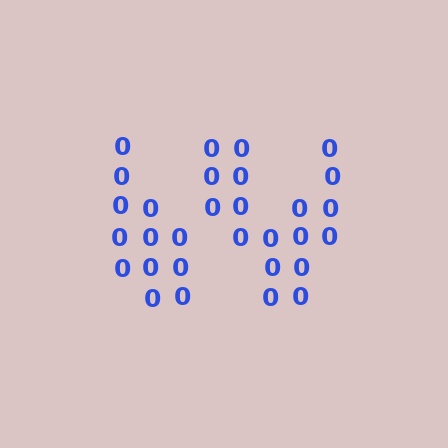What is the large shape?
The large shape is the letter W.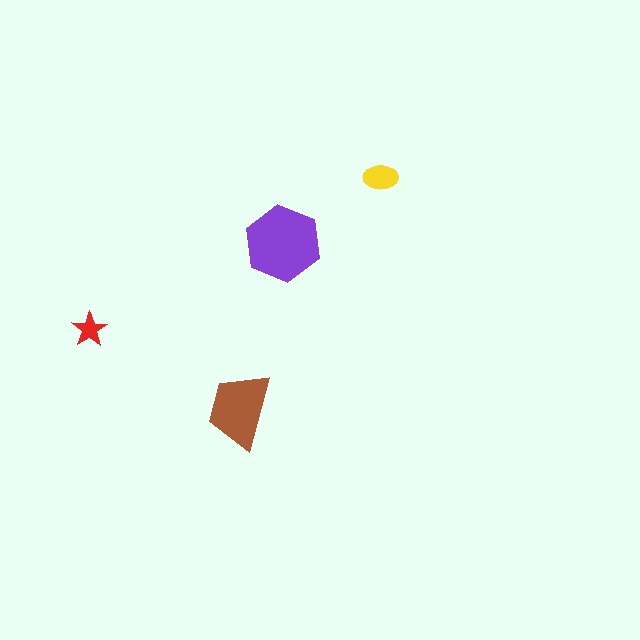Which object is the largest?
The purple hexagon.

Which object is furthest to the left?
The red star is leftmost.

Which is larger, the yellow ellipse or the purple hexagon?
The purple hexagon.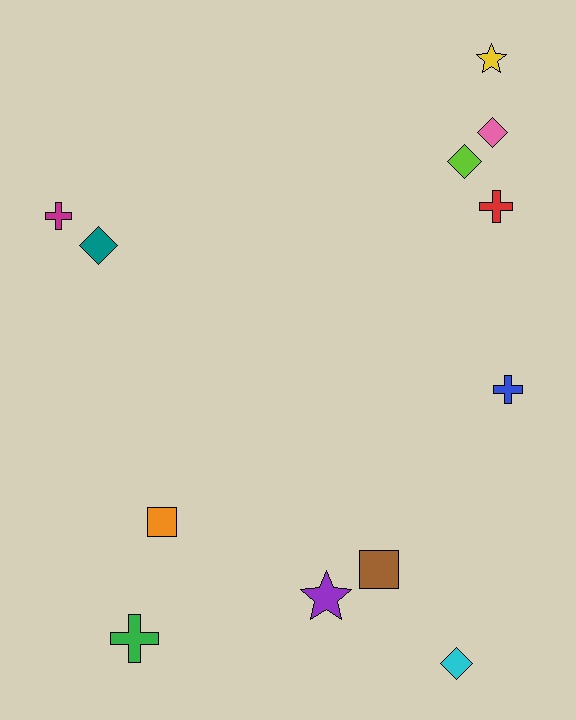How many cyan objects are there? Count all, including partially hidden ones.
There is 1 cyan object.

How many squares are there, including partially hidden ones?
There are 2 squares.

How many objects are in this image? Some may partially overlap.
There are 12 objects.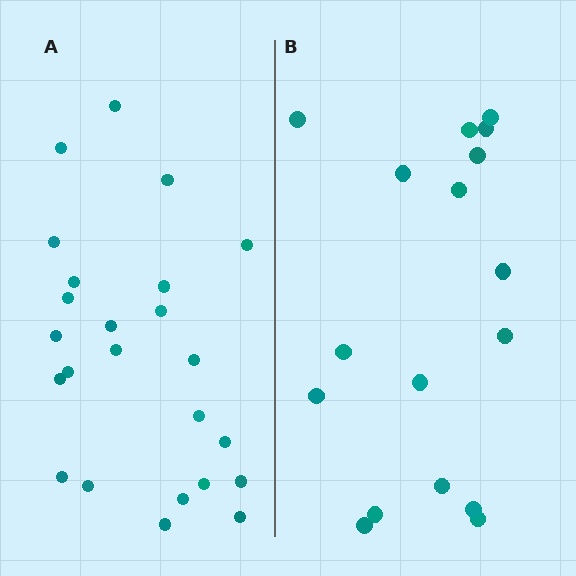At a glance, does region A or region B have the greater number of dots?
Region A (the left region) has more dots.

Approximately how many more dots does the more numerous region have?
Region A has roughly 8 or so more dots than region B.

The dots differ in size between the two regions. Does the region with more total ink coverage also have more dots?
No. Region B has more total ink coverage because its dots are larger, but region A actually contains more individual dots. Total area can be misleading — the number of items is what matters here.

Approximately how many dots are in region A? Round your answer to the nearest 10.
About 20 dots. (The exact count is 24, which rounds to 20.)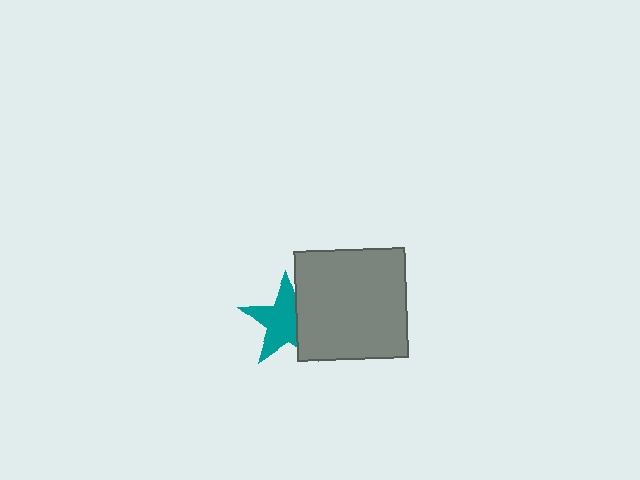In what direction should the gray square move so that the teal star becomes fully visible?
The gray square should move right. That is the shortest direction to clear the overlap and leave the teal star fully visible.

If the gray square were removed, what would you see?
You would see the complete teal star.